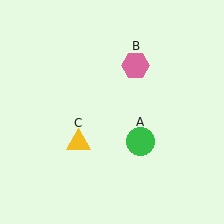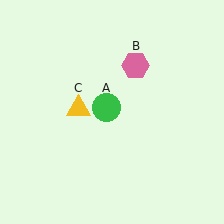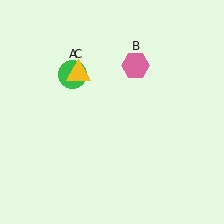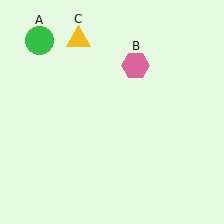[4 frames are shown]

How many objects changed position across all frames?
2 objects changed position: green circle (object A), yellow triangle (object C).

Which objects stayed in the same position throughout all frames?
Pink hexagon (object B) remained stationary.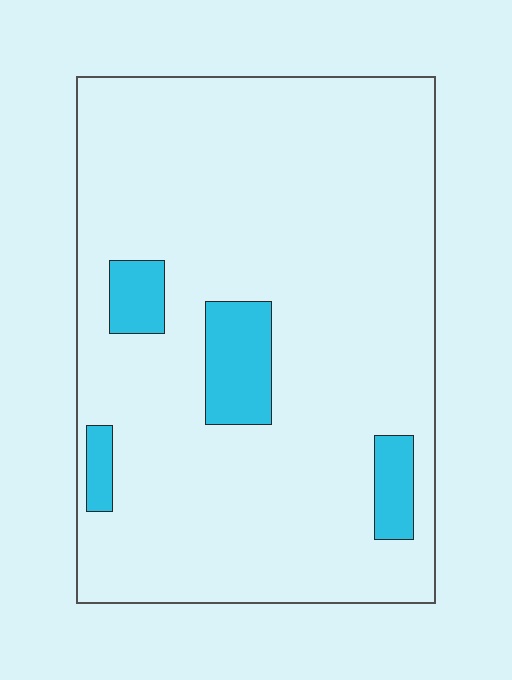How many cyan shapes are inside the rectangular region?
4.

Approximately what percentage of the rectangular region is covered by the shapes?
Approximately 10%.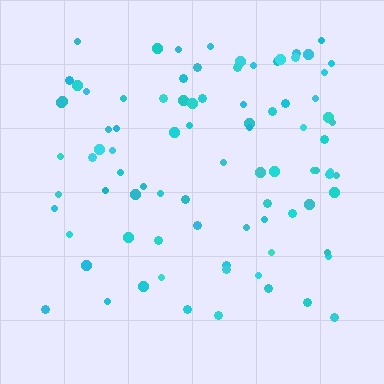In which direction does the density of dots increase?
From bottom to top, with the top side densest.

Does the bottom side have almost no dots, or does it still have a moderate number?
Still a moderate number, just noticeably fewer than the top.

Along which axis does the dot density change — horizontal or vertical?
Vertical.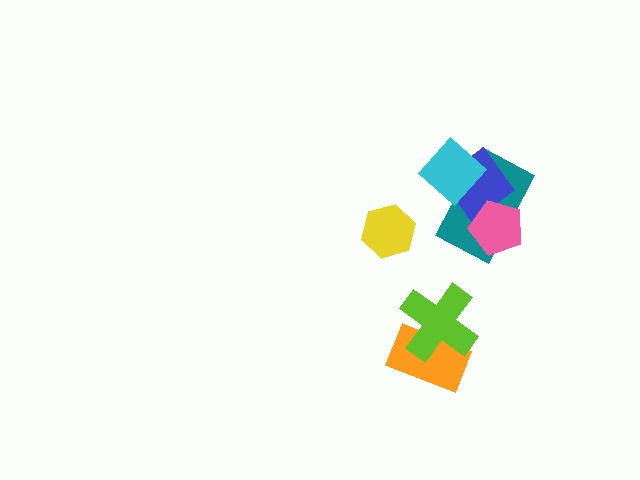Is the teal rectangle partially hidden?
Yes, it is partially covered by another shape.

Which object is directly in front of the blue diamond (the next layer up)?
The cyan diamond is directly in front of the blue diamond.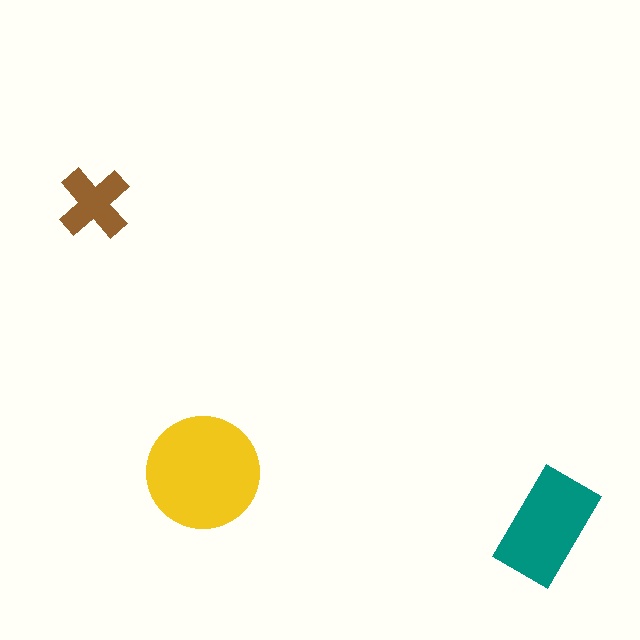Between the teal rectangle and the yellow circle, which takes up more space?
The yellow circle.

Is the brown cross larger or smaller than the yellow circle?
Smaller.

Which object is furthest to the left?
The brown cross is leftmost.